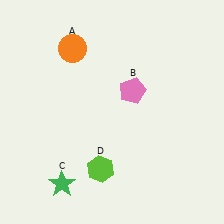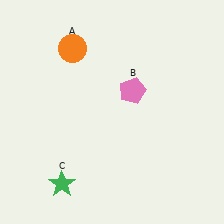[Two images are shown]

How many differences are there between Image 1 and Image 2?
There is 1 difference between the two images.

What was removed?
The lime hexagon (D) was removed in Image 2.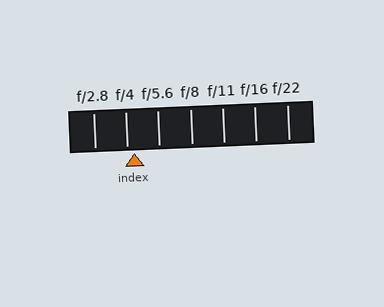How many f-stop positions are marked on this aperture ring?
There are 7 f-stop positions marked.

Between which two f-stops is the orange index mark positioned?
The index mark is between f/4 and f/5.6.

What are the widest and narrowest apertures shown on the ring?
The widest aperture shown is f/2.8 and the narrowest is f/22.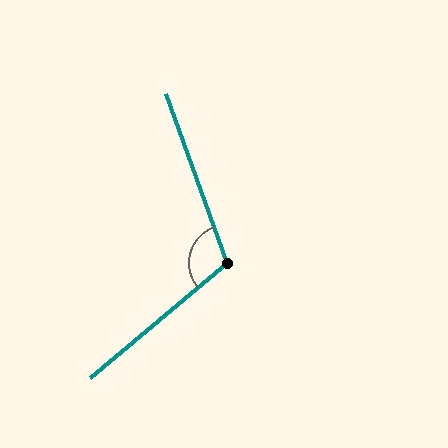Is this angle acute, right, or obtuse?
It is obtuse.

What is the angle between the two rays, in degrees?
Approximately 110 degrees.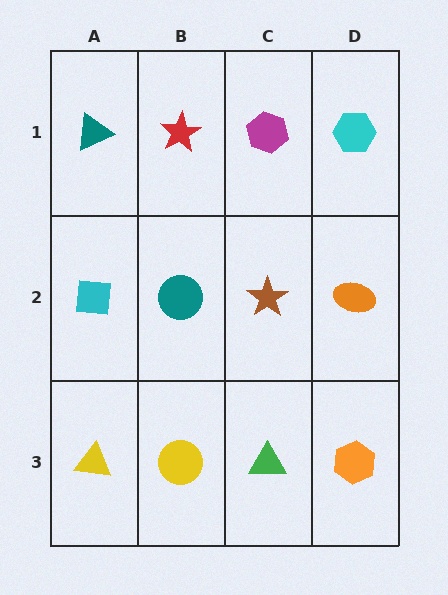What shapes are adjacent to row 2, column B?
A red star (row 1, column B), a yellow circle (row 3, column B), a cyan square (row 2, column A), a brown star (row 2, column C).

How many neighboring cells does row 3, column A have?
2.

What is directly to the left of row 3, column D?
A green triangle.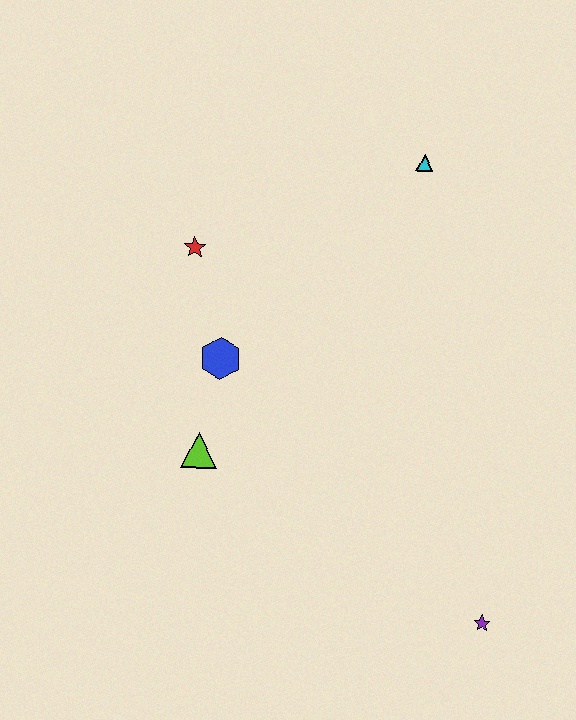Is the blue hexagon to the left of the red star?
No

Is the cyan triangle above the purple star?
Yes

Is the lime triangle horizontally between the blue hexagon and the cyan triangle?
No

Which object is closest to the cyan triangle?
The red star is closest to the cyan triangle.